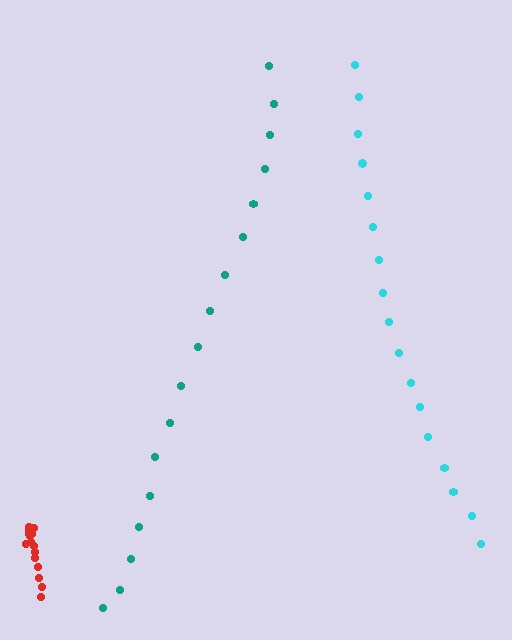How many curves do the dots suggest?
There are 3 distinct paths.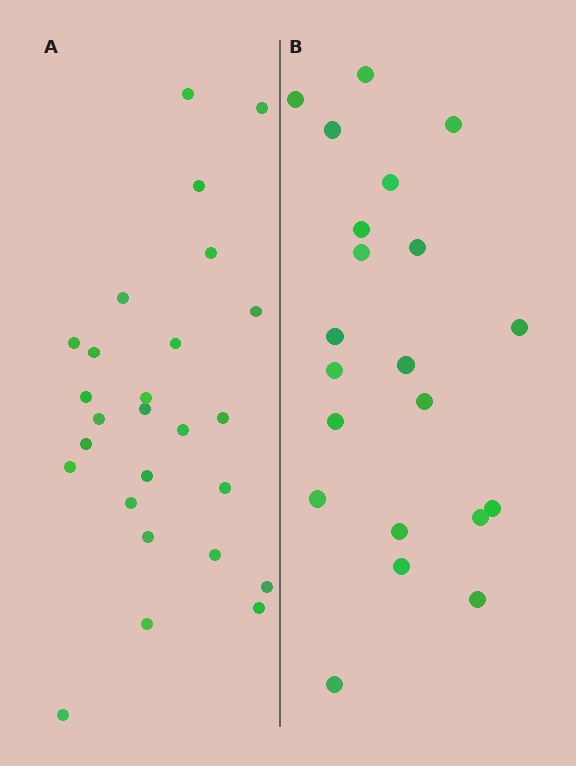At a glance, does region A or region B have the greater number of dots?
Region A (the left region) has more dots.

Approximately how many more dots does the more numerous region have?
Region A has about 5 more dots than region B.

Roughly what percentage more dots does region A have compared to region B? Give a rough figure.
About 25% more.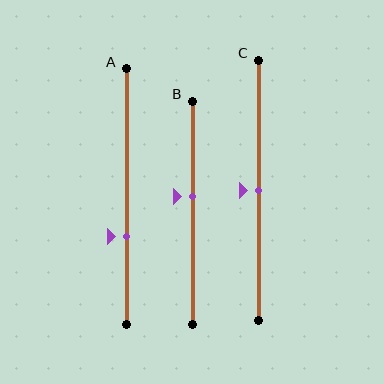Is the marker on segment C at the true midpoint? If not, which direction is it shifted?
Yes, the marker on segment C is at the true midpoint.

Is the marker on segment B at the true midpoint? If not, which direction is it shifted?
No, the marker on segment B is shifted upward by about 7% of the segment length.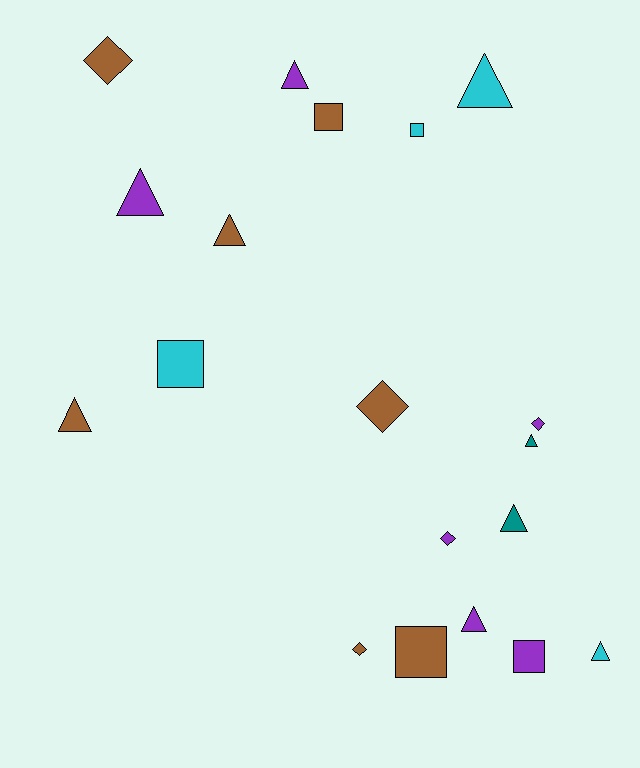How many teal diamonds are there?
There are no teal diamonds.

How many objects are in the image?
There are 19 objects.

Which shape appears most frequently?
Triangle, with 9 objects.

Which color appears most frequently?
Brown, with 7 objects.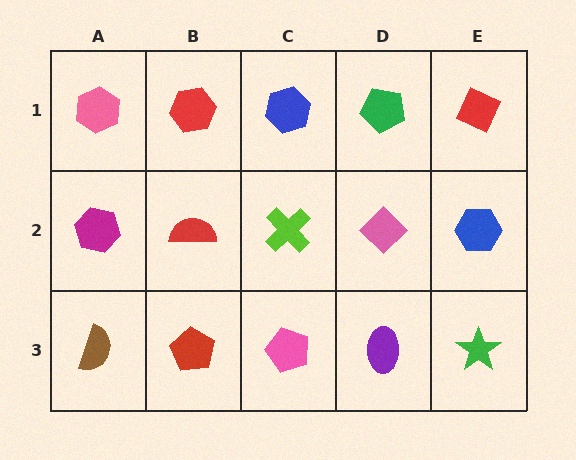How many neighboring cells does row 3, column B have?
3.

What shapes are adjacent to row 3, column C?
A lime cross (row 2, column C), a red pentagon (row 3, column B), a purple ellipse (row 3, column D).